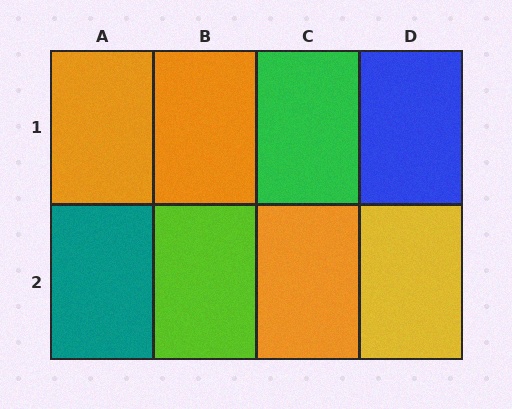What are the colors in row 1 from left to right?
Orange, orange, green, blue.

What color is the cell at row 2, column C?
Orange.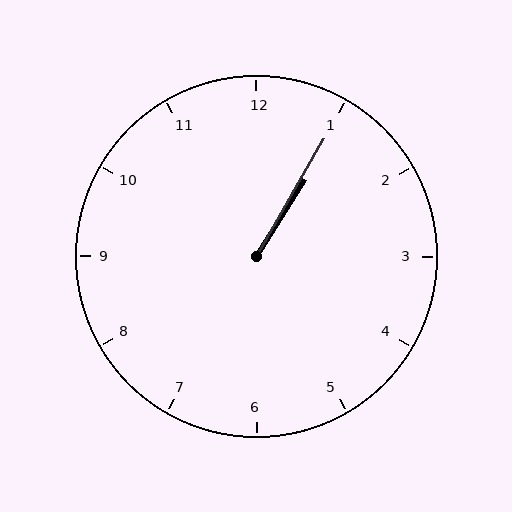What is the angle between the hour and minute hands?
Approximately 2 degrees.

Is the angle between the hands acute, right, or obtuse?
It is acute.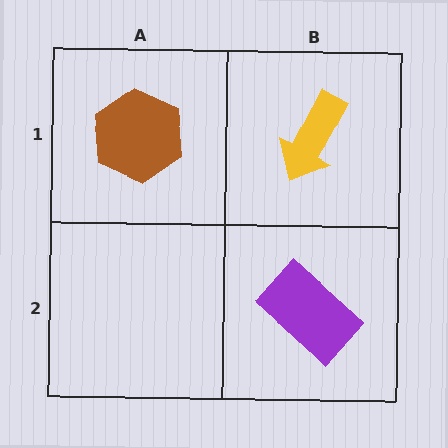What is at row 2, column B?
A purple rectangle.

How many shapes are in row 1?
2 shapes.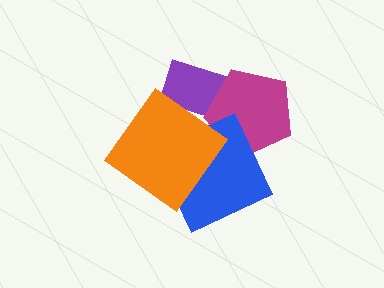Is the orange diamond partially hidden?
No, no other shape covers it.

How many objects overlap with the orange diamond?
2 objects overlap with the orange diamond.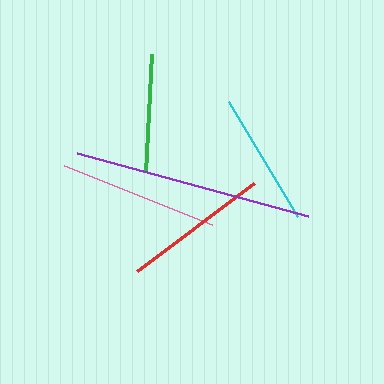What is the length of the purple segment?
The purple segment is approximately 239 pixels long.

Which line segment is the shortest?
The green line is the shortest at approximately 119 pixels.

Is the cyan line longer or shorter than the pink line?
The pink line is longer than the cyan line.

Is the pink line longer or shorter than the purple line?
The purple line is longer than the pink line.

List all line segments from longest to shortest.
From longest to shortest: purple, pink, red, cyan, green.